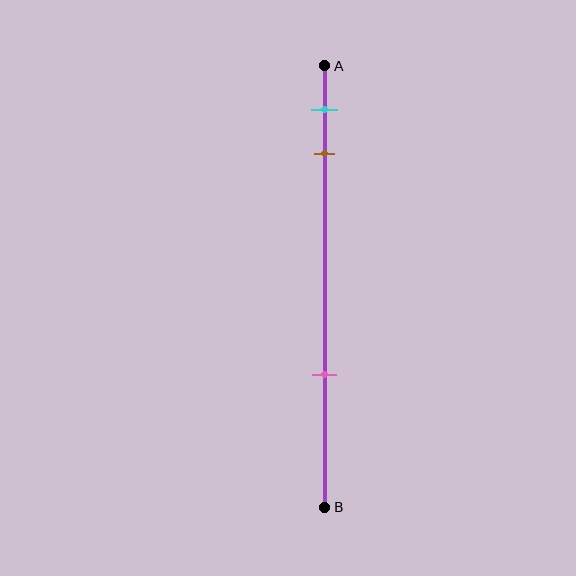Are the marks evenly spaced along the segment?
No, the marks are not evenly spaced.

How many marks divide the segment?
There are 3 marks dividing the segment.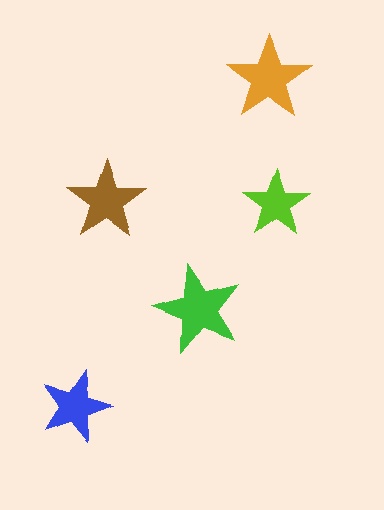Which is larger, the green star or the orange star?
The green one.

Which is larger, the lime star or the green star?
The green one.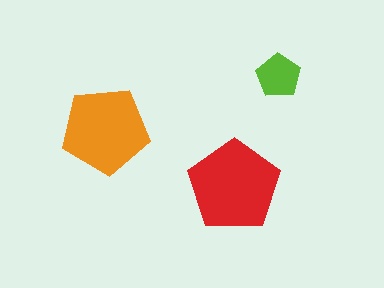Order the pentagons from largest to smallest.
the red one, the orange one, the lime one.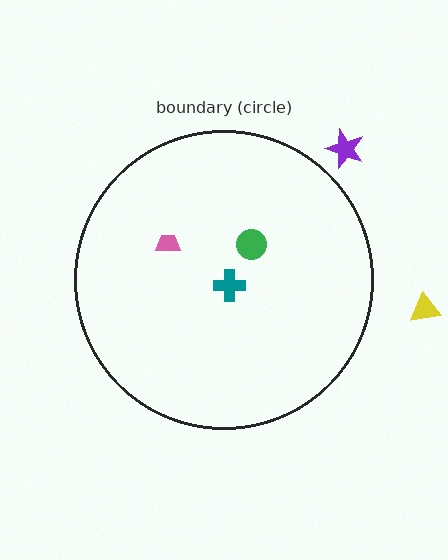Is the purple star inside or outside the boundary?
Outside.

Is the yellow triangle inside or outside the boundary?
Outside.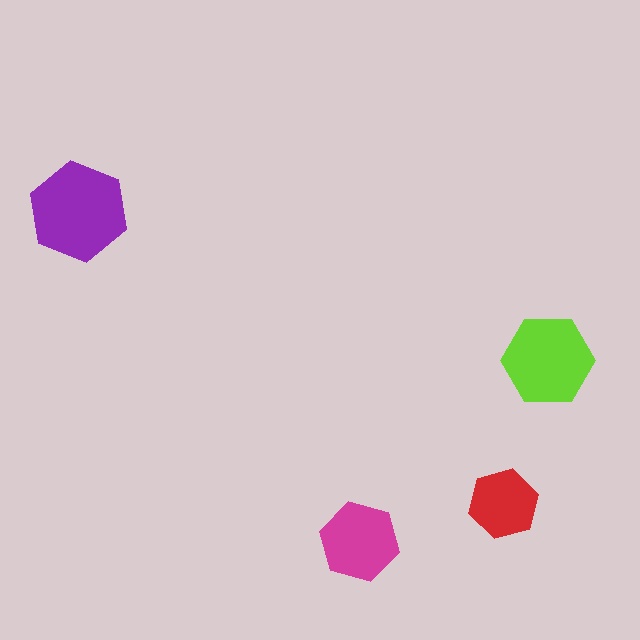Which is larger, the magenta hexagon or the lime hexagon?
The lime one.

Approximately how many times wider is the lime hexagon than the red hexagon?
About 1.5 times wider.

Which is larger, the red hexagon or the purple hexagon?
The purple one.